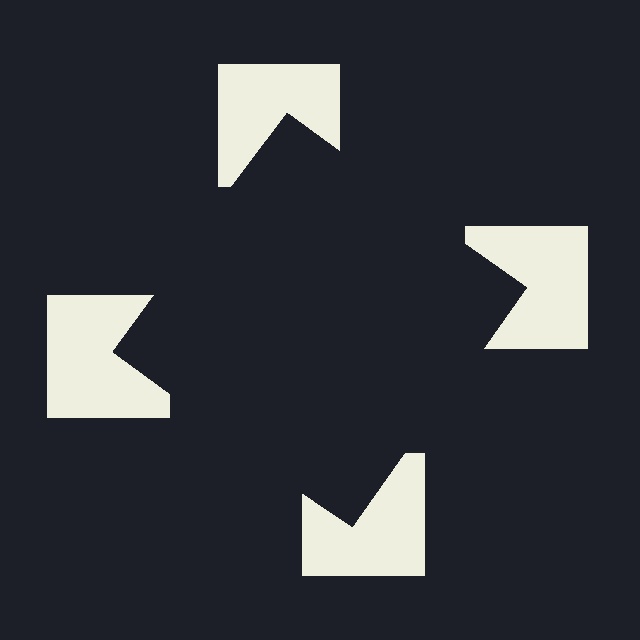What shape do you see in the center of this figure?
An illusory square — its edges are inferred from the aligned wedge cuts in the notched squares, not physically drawn.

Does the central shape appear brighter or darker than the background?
It typically appears slightly darker than the background, even though no actual brightness change is drawn.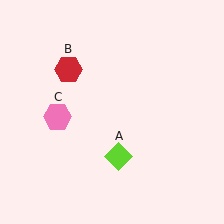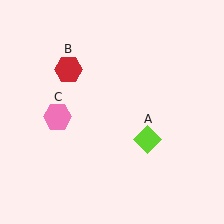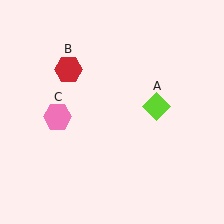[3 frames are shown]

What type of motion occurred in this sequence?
The lime diamond (object A) rotated counterclockwise around the center of the scene.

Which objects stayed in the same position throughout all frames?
Red hexagon (object B) and pink hexagon (object C) remained stationary.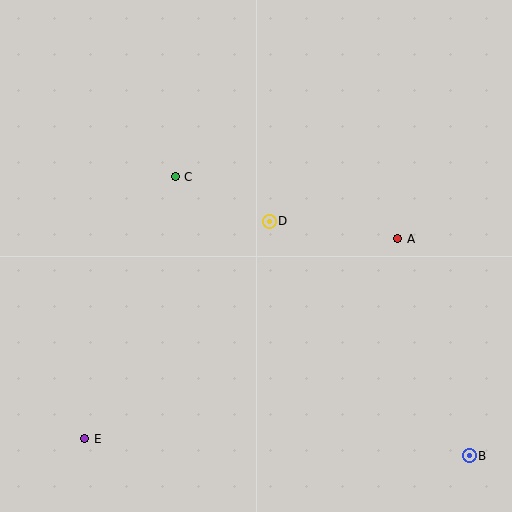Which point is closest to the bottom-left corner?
Point E is closest to the bottom-left corner.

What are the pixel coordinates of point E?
Point E is at (85, 439).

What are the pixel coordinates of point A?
Point A is at (398, 239).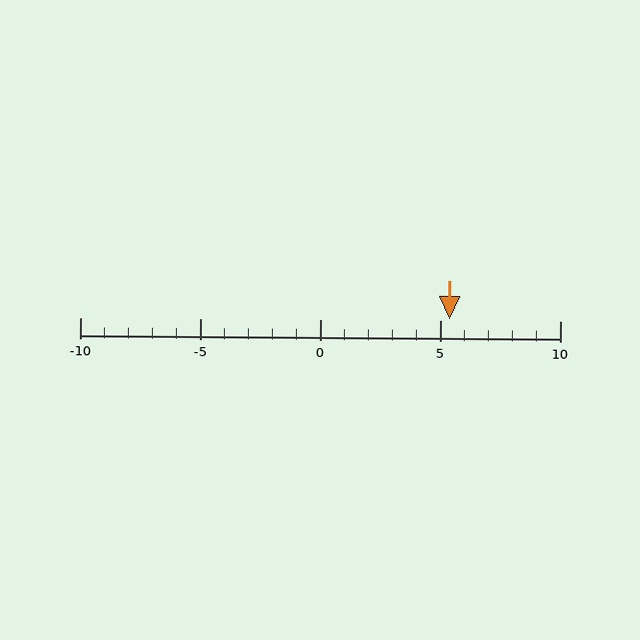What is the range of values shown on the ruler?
The ruler shows values from -10 to 10.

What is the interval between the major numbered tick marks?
The major tick marks are spaced 5 units apart.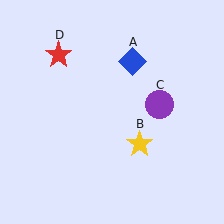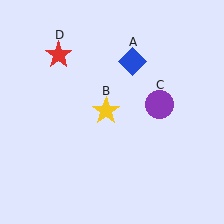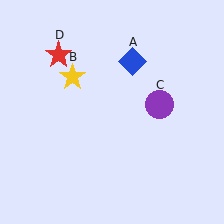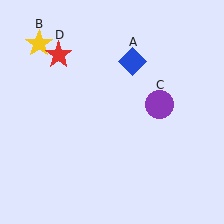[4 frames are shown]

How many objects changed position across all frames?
1 object changed position: yellow star (object B).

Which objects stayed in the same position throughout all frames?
Blue diamond (object A) and purple circle (object C) and red star (object D) remained stationary.